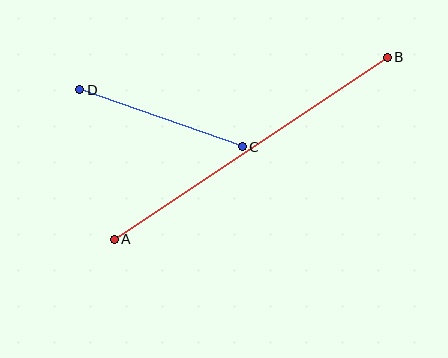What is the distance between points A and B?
The distance is approximately 328 pixels.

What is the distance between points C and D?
The distance is approximately 172 pixels.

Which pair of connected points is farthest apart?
Points A and B are farthest apart.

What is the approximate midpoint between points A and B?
The midpoint is at approximately (251, 148) pixels.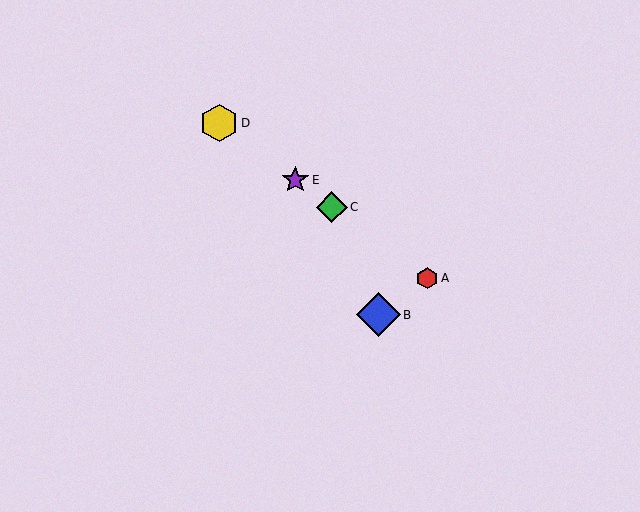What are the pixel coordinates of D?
Object D is at (219, 123).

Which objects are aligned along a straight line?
Objects A, C, D, E are aligned along a straight line.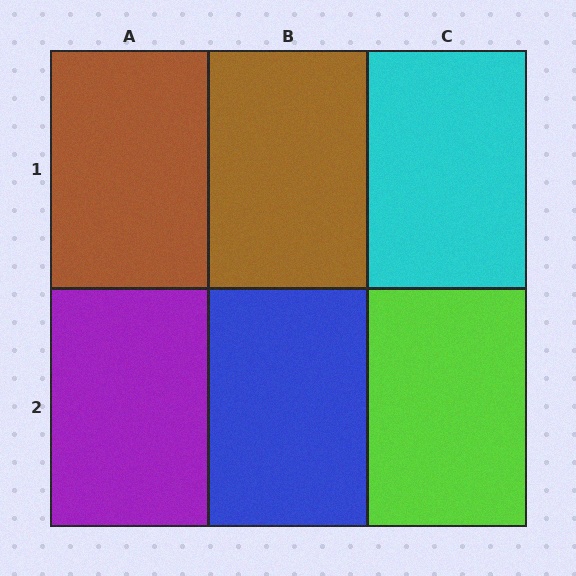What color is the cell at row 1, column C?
Cyan.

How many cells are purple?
1 cell is purple.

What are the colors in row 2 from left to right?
Purple, blue, lime.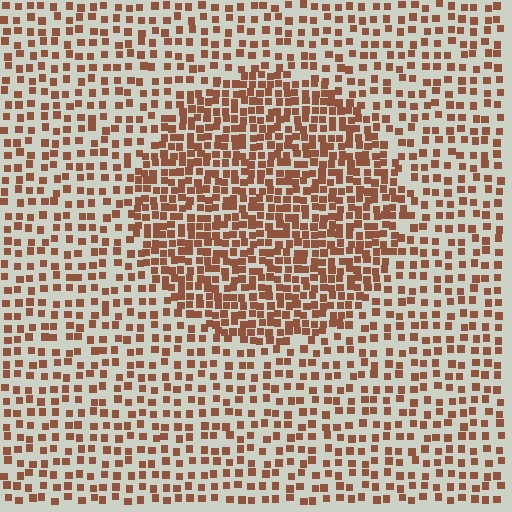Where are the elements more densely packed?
The elements are more densely packed inside the circle boundary.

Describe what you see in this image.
The image contains small brown elements arranged at two different densities. A circle-shaped region is visible where the elements are more densely packed than the surrounding area.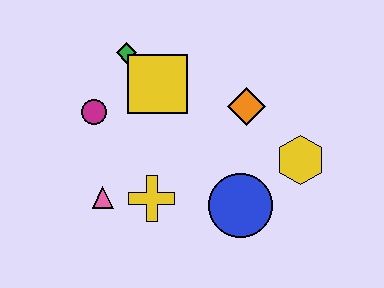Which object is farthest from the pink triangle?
The yellow hexagon is farthest from the pink triangle.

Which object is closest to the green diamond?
The yellow square is closest to the green diamond.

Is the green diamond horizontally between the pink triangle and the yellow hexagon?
Yes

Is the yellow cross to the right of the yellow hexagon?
No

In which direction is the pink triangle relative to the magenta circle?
The pink triangle is below the magenta circle.